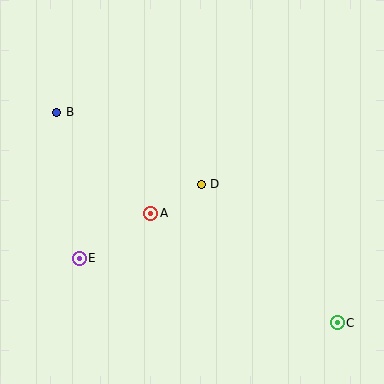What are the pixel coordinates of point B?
Point B is at (57, 112).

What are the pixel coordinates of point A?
Point A is at (151, 213).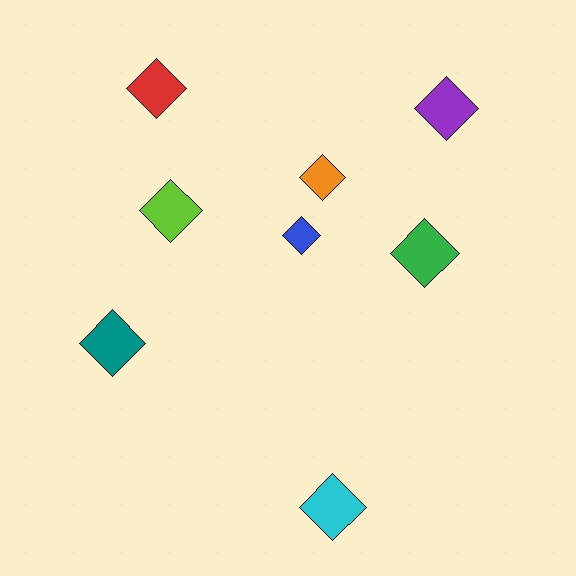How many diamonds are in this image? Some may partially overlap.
There are 8 diamonds.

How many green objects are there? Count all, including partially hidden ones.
There is 1 green object.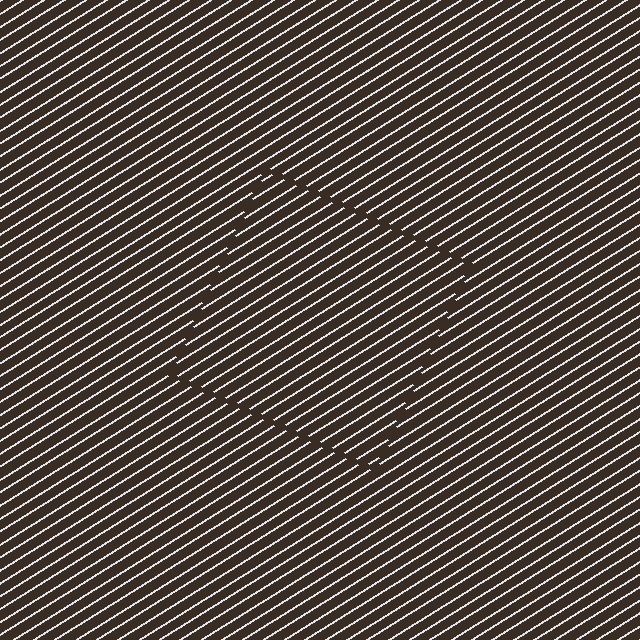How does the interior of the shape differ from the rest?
The interior of the shape contains the same grating, shifted by half a period — the contour is defined by the phase discontinuity where line-ends from the inner and outer gratings abut.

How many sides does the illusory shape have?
4 sides — the line-ends trace a square.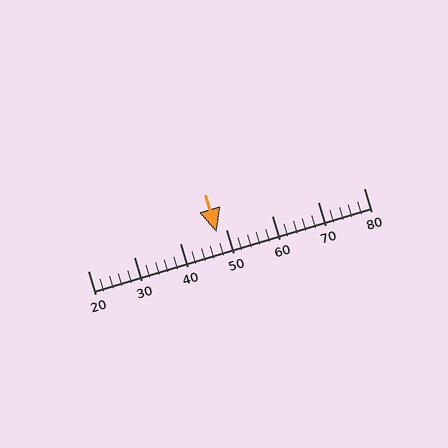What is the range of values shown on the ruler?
The ruler shows values from 20 to 80.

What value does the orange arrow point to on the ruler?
The orange arrow points to approximately 48.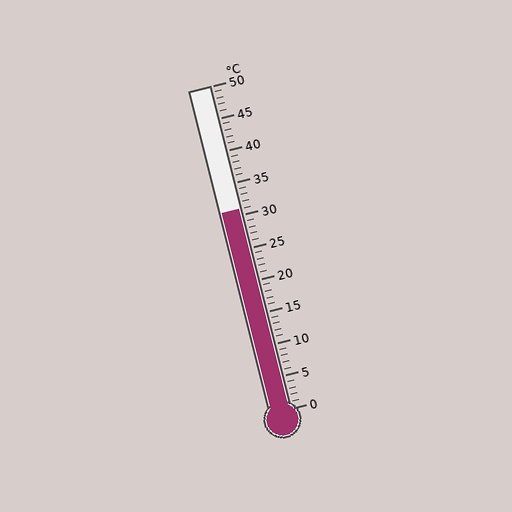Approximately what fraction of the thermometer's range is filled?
The thermometer is filled to approximately 60% of its range.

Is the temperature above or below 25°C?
The temperature is above 25°C.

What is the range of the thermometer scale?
The thermometer scale ranges from 0°C to 50°C.